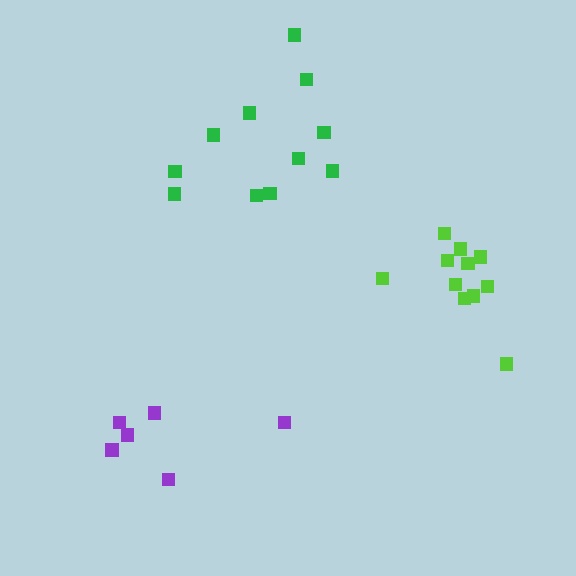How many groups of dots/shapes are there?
There are 3 groups.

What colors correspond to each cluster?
The clusters are colored: lime, green, purple.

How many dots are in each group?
Group 1: 11 dots, Group 2: 11 dots, Group 3: 6 dots (28 total).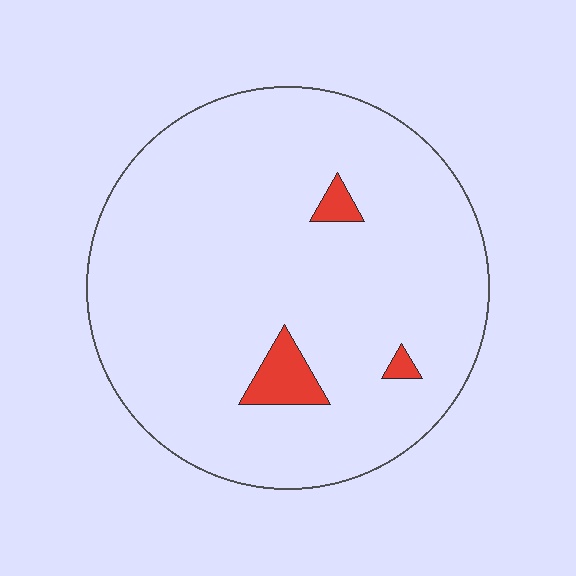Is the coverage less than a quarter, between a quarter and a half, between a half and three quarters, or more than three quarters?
Less than a quarter.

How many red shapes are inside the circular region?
3.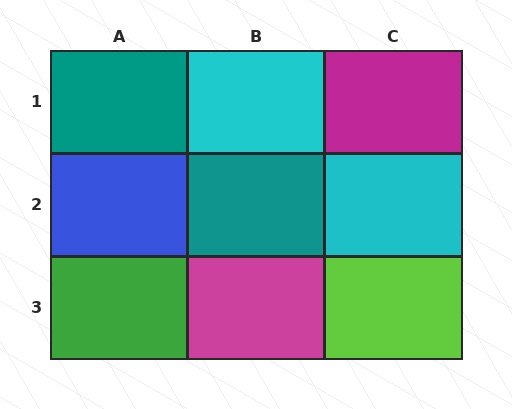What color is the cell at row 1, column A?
Teal.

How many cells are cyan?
2 cells are cyan.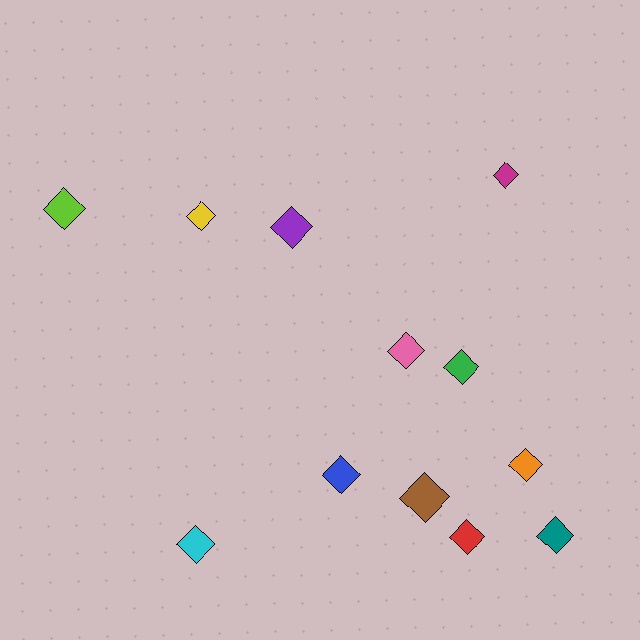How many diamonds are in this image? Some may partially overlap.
There are 12 diamonds.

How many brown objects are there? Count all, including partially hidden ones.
There is 1 brown object.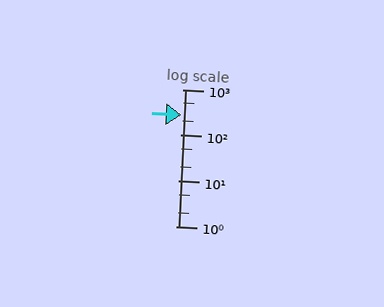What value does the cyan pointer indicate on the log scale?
The pointer indicates approximately 270.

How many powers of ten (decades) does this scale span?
The scale spans 3 decades, from 1 to 1000.